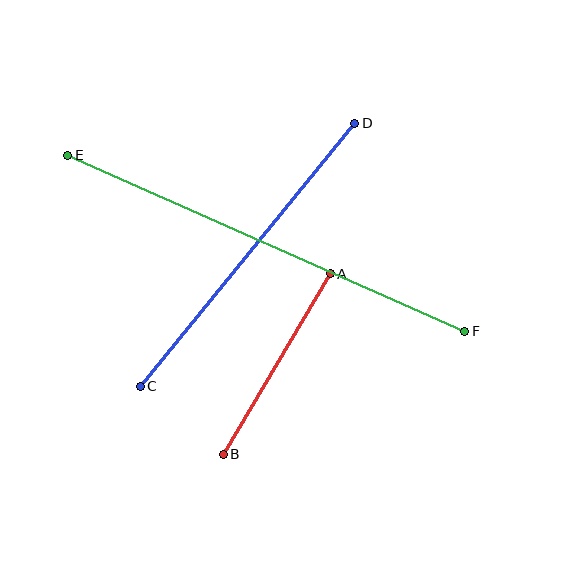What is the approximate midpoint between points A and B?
The midpoint is at approximately (277, 364) pixels.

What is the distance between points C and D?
The distance is approximately 339 pixels.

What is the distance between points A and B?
The distance is approximately 210 pixels.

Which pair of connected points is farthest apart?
Points E and F are farthest apart.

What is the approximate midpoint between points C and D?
The midpoint is at approximately (248, 255) pixels.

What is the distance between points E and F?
The distance is approximately 434 pixels.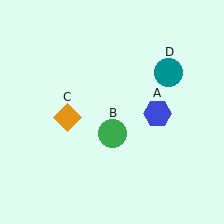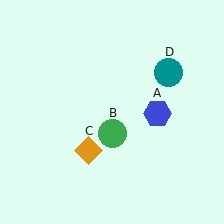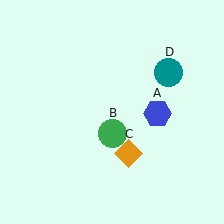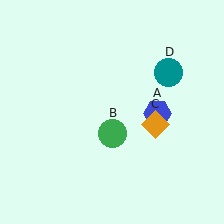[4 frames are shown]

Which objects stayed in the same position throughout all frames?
Blue hexagon (object A) and green circle (object B) and teal circle (object D) remained stationary.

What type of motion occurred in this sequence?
The orange diamond (object C) rotated counterclockwise around the center of the scene.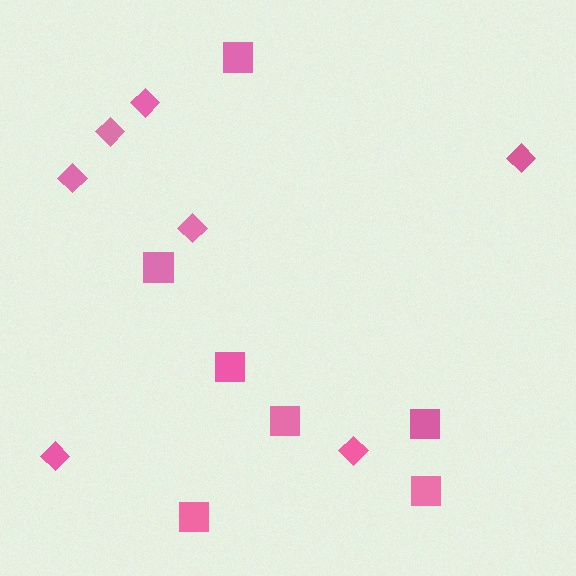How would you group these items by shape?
There are 2 groups: one group of squares (7) and one group of diamonds (7).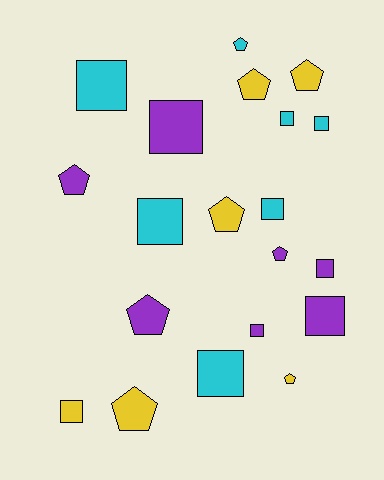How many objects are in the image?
There are 20 objects.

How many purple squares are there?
There are 4 purple squares.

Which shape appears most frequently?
Square, with 11 objects.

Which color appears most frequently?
Cyan, with 7 objects.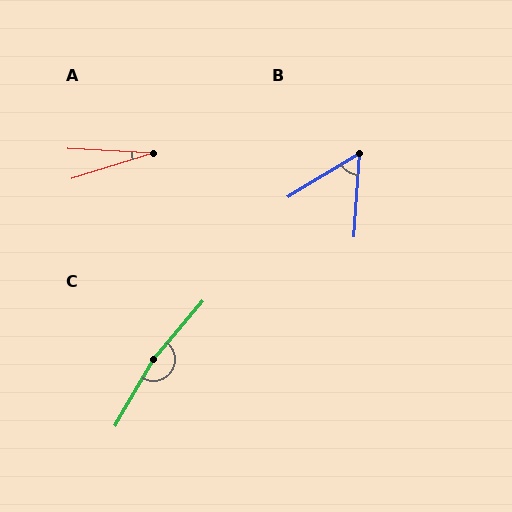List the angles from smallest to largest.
A (20°), B (55°), C (169°).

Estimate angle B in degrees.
Approximately 55 degrees.